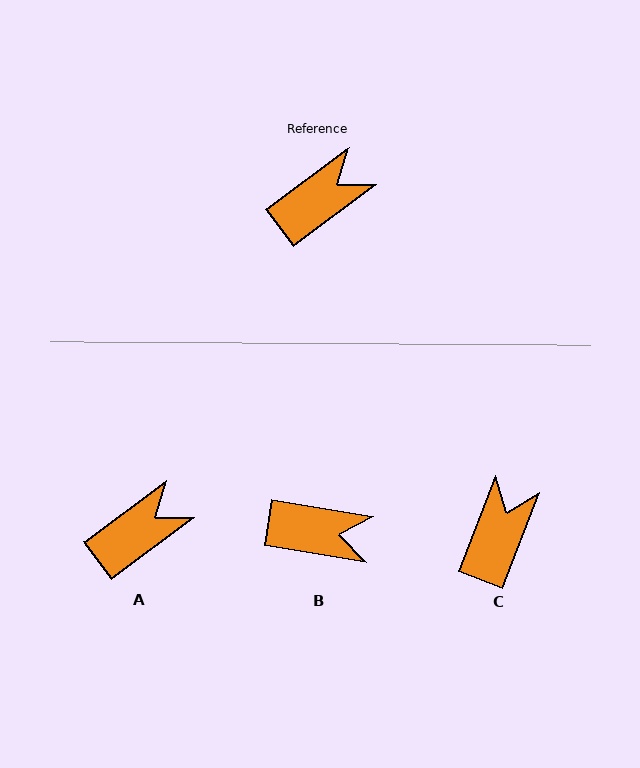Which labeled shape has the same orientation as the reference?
A.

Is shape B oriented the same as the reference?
No, it is off by about 46 degrees.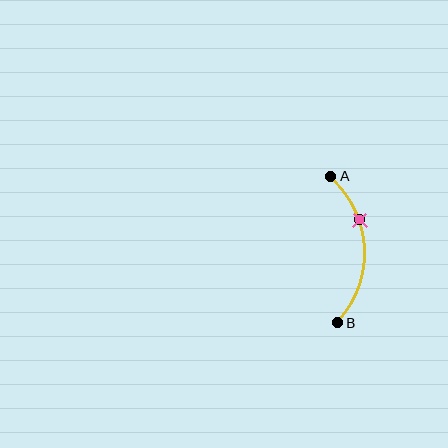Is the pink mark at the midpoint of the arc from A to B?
No. The pink mark lies on the arc but is closer to endpoint A. The arc midpoint would be at the point on the curve equidistant along the arc from both A and B.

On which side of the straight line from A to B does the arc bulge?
The arc bulges to the right of the straight line connecting A and B.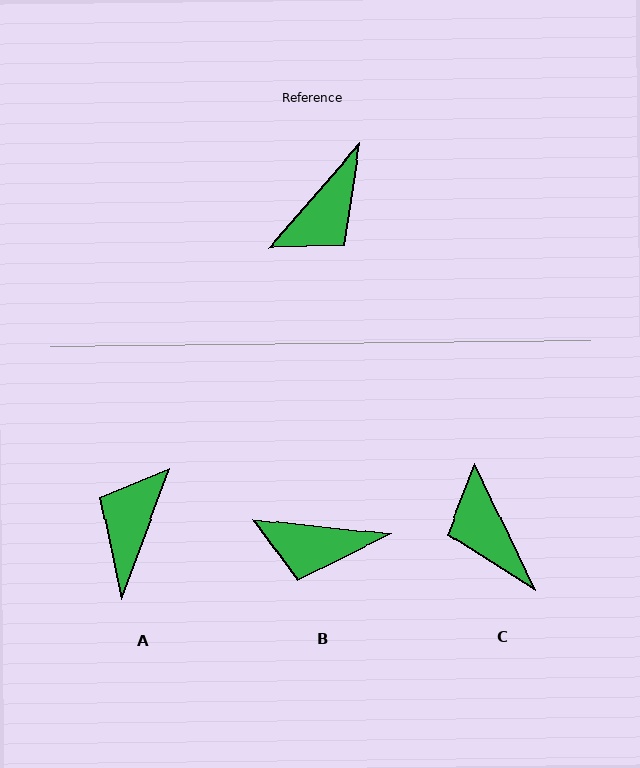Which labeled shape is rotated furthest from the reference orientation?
A, about 159 degrees away.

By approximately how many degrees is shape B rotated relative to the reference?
Approximately 55 degrees clockwise.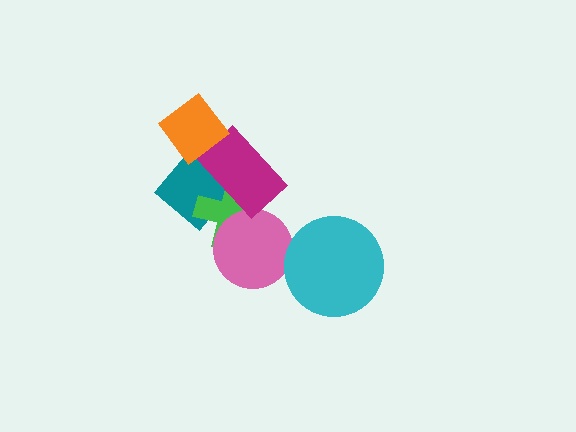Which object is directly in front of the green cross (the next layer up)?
The pink circle is directly in front of the green cross.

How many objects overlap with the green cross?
3 objects overlap with the green cross.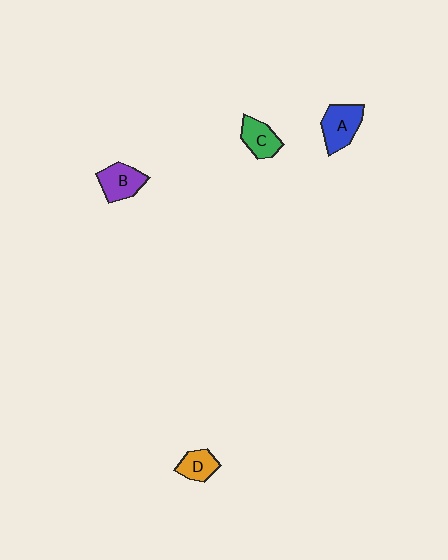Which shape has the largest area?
Shape A (blue).